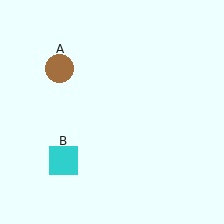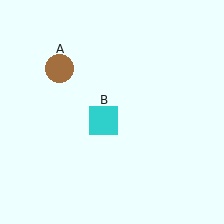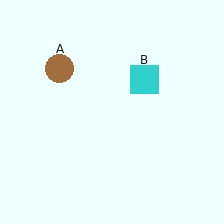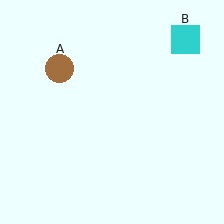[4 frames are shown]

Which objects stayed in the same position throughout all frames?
Brown circle (object A) remained stationary.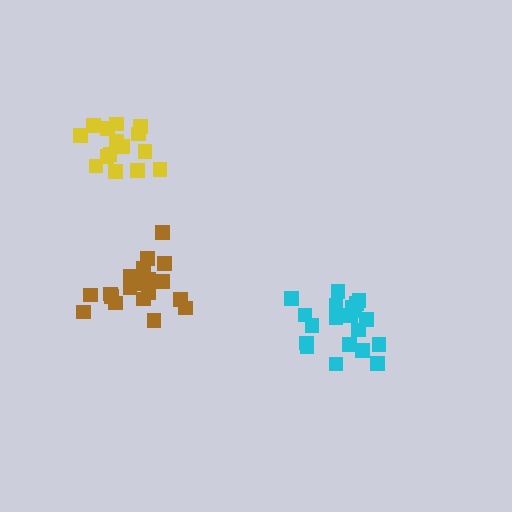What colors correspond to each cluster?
The clusters are colored: cyan, brown, yellow.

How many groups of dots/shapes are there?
There are 3 groups.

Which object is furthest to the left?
The yellow cluster is leftmost.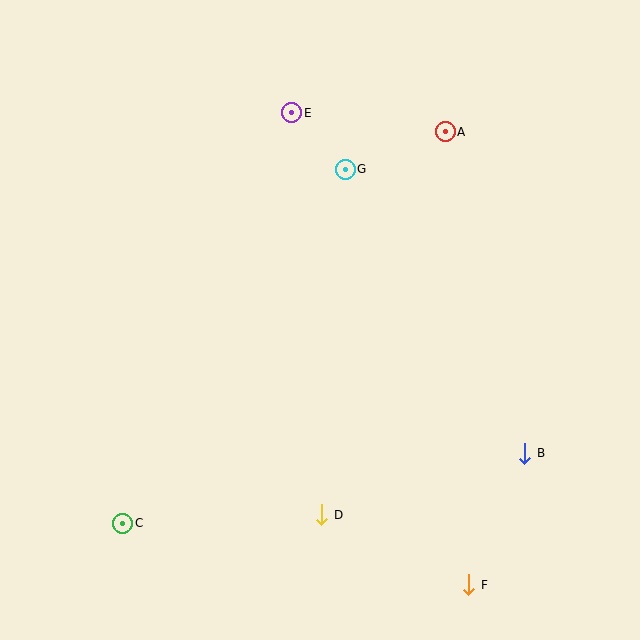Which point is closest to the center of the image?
Point G at (345, 169) is closest to the center.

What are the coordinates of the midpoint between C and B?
The midpoint between C and B is at (324, 488).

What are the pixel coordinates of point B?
Point B is at (525, 453).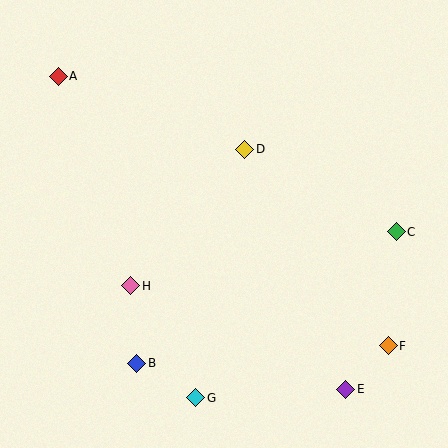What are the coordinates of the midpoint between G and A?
The midpoint between G and A is at (127, 237).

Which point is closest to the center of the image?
Point D at (245, 149) is closest to the center.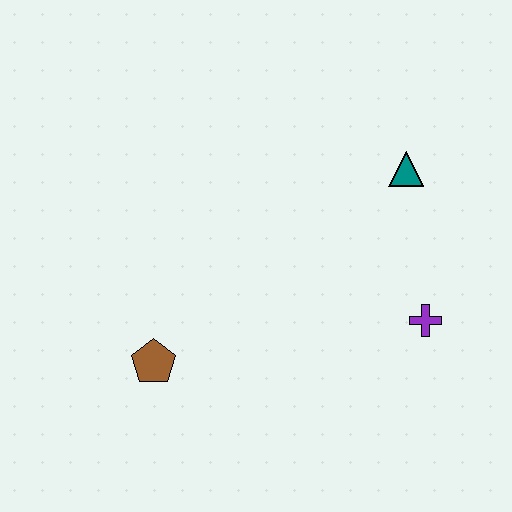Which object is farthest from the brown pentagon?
The teal triangle is farthest from the brown pentagon.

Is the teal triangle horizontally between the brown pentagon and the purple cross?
Yes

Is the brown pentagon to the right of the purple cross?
No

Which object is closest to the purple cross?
The teal triangle is closest to the purple cross.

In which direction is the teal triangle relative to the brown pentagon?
The teal triangle is to the right of the brown pentagon.